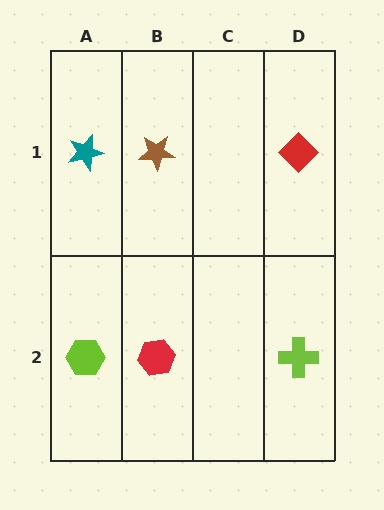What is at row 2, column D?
A lime cross.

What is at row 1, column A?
A teal star.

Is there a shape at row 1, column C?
No, that cell is empty.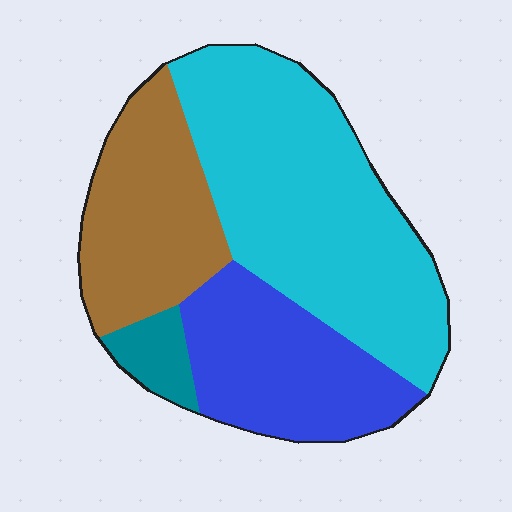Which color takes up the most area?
Cyan, at roughly 45%.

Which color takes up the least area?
Teal, at roughly 5%.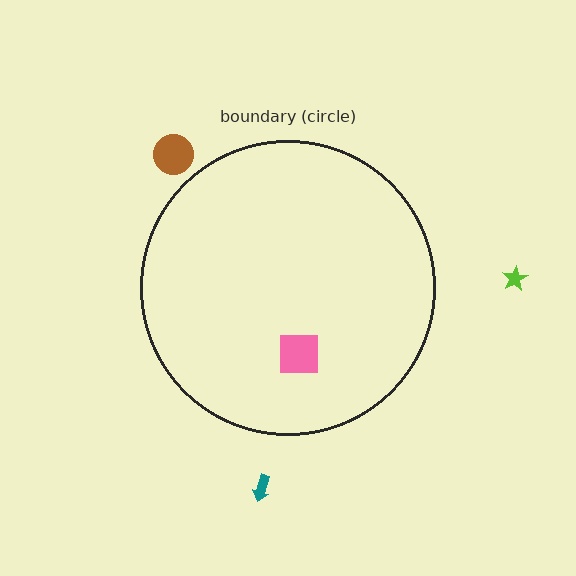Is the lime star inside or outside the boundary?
Outside.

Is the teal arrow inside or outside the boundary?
Outside.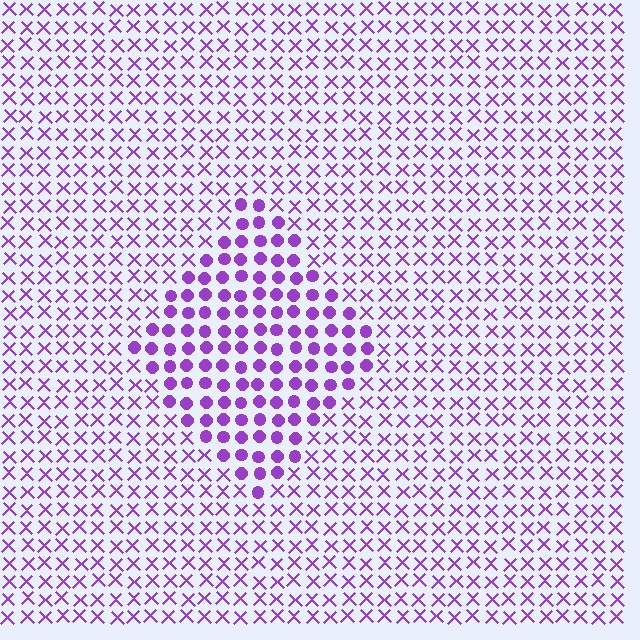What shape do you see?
I see a diamond.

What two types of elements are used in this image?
The image uses circles inside the diamond region and X marks outside it.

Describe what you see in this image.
The image is filled with small purple elements arranged in a uniform grid. A diamond-shaped region contains circles, while the surrounding area contains X marks. The boundary is defined purely by the change in element shape.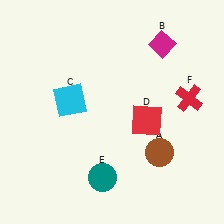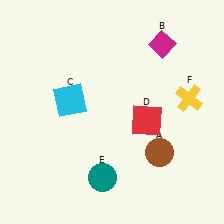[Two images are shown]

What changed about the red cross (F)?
In Image 1, F is red. In Image 2, it changed to yellow.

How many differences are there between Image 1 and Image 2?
There is 1 difference between the two images.